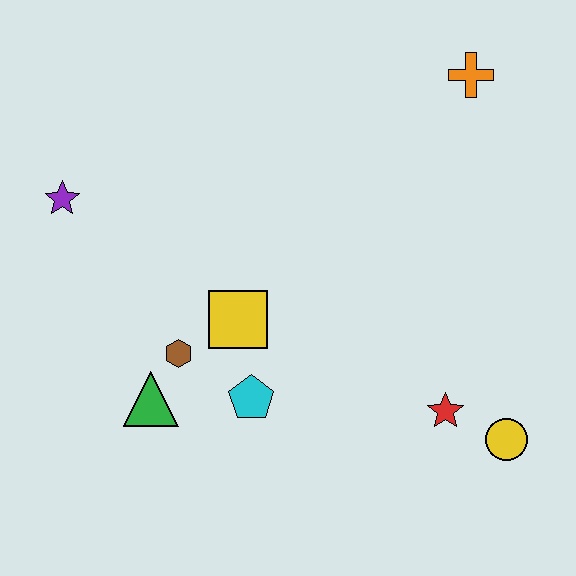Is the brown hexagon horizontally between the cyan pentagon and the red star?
No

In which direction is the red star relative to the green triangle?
The red star is to the right of the green triangle.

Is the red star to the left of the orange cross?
Yes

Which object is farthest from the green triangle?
The orange cross is farthest from the green triangle.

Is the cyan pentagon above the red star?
Yes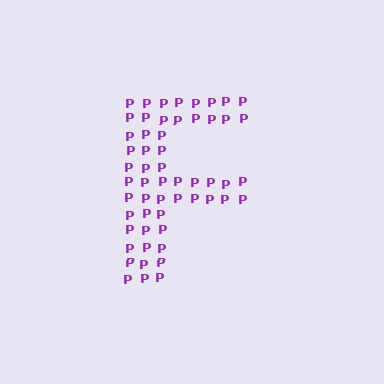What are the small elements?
The small elements are letter P's.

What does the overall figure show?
The overall figure shows the letter F.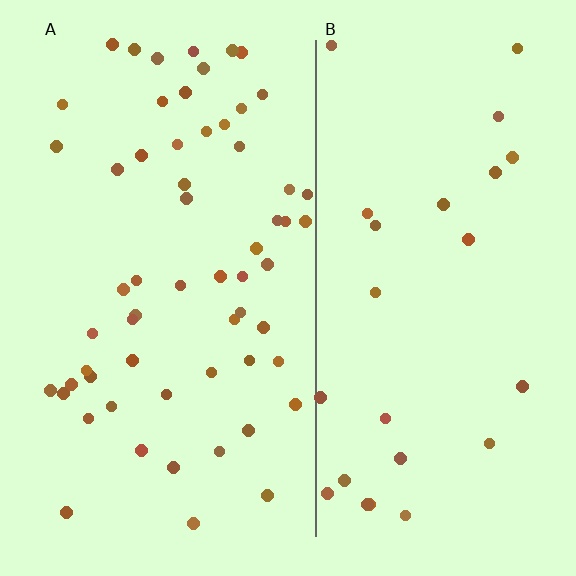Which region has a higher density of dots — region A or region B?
A (the left).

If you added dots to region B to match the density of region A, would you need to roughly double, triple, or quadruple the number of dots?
Approximately double.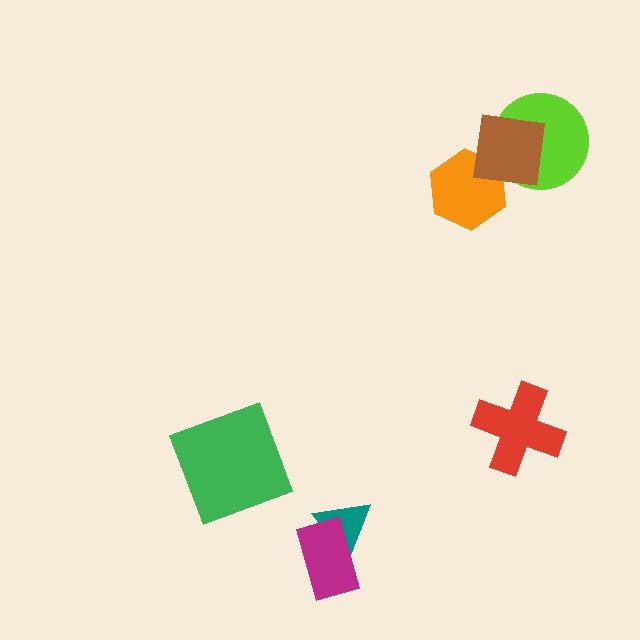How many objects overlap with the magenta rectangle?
1 object overlaps with the magenta rectangle.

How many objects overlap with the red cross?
0 objects overlap with the red cross.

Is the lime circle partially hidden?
Yes, it is partially covered by another shape.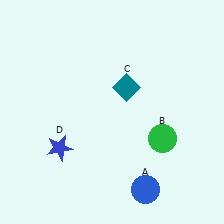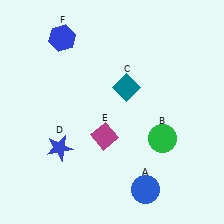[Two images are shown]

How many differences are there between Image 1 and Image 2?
There are 2 differences between the two images.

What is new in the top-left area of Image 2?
A blue hexagon (F) was added in the top-left area of Image 2.